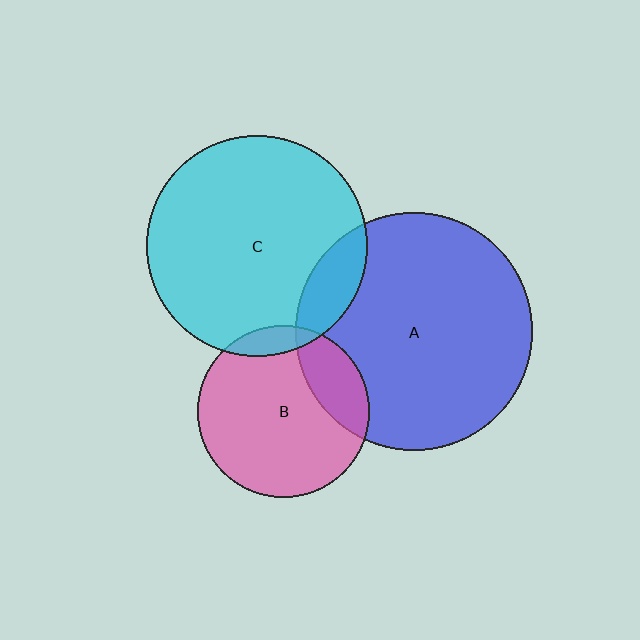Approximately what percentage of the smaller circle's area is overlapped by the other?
Approximately 10%.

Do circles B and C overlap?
Yes.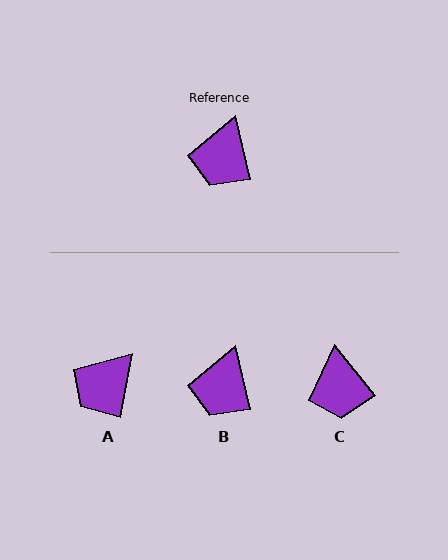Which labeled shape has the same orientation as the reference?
B.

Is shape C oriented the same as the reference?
No, it is off by about 26 degrees.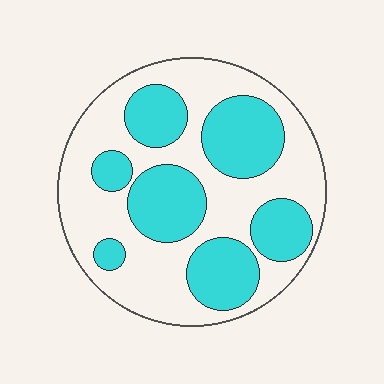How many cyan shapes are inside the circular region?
7.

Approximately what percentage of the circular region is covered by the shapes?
Approximately 40%.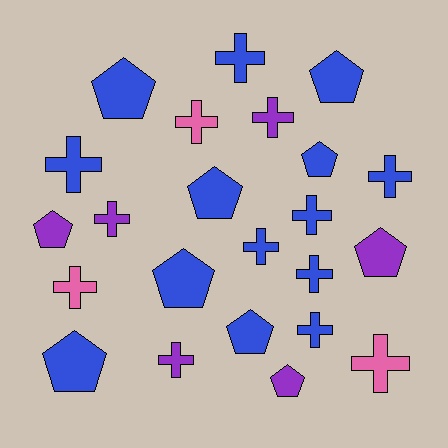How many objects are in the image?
There are 23 objects.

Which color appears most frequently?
Blue, with 14 objects.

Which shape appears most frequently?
Cross, with 13 objects.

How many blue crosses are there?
There are 7 blue crosses.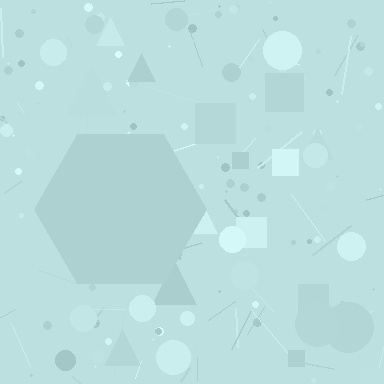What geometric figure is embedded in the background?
A hexagon is embedded in the background.